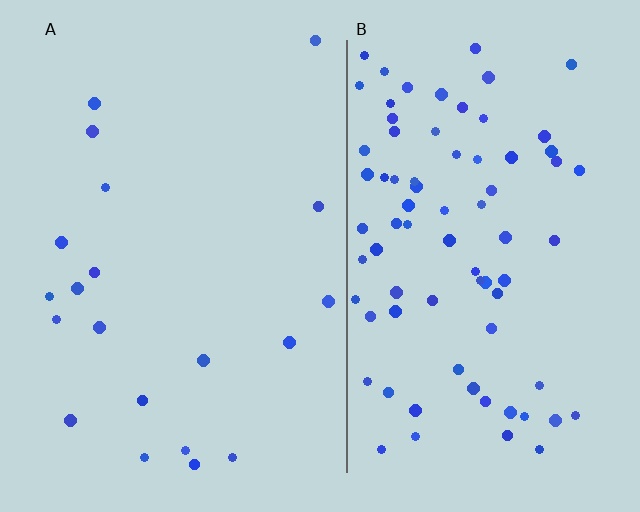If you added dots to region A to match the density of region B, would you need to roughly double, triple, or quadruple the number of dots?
Approximately quadruple.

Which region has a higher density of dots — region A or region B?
B (the right).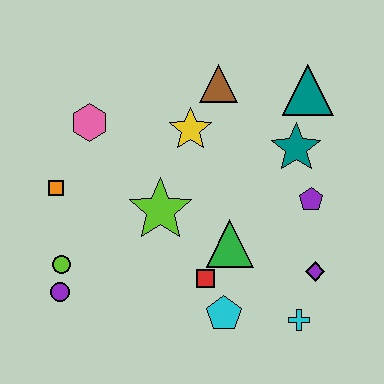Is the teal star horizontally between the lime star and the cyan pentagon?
No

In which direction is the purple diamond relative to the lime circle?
The purple diamond is to the right of the lime circle.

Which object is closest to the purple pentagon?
The teal star is closest to the purple pentagon.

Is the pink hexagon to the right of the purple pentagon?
No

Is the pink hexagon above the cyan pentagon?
Yes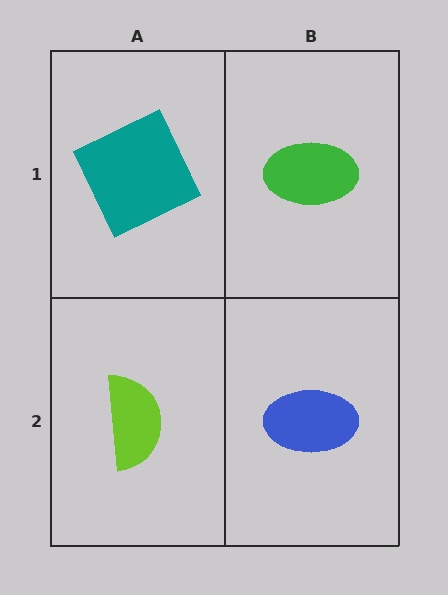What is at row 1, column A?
A teal square.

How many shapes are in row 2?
2 shapes.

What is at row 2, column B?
A blue ellipse.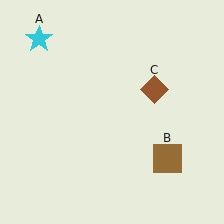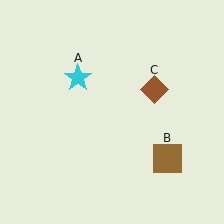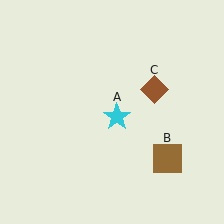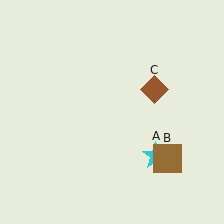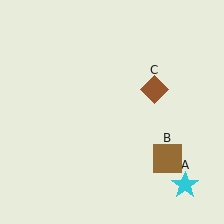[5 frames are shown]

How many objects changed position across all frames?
1 object changed position: cyan star (object A).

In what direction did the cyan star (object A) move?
The cyan star (object A) moved down and to the right.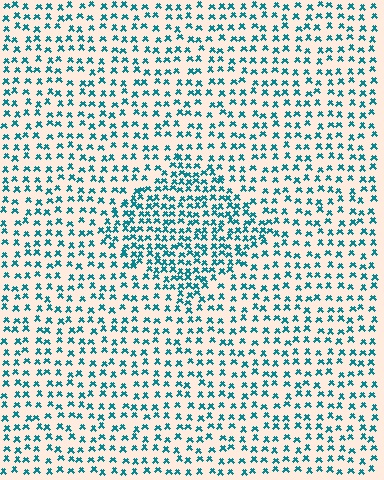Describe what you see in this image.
The image contains small teal elements arranged at two different densities. A diamond-shaped region is visible where the elements are more densely packed than the surrounding area.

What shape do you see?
I see a diamond.